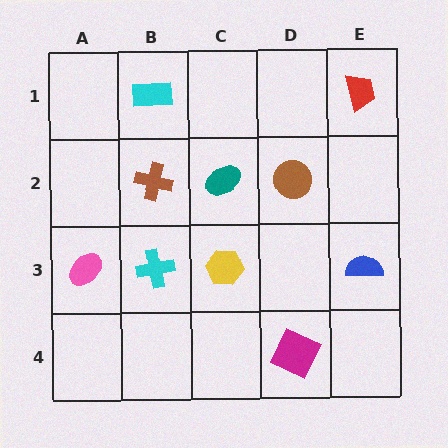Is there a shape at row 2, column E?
No, that cell is empty.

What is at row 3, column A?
A pink ellipse.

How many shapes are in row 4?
1 shape.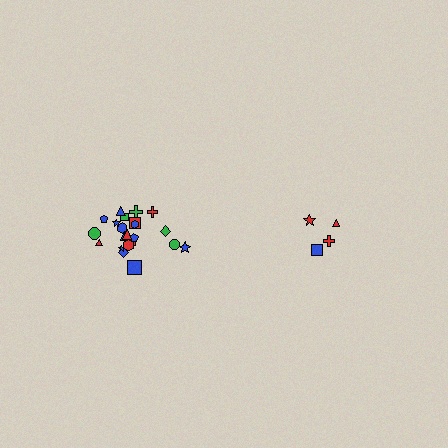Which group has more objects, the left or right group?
The left group.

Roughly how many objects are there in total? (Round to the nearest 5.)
Roughly 25 objects in total.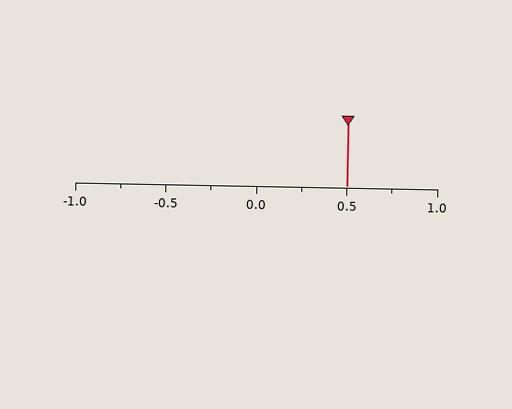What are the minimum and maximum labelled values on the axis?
The axis runs from -1.0 to 1.0.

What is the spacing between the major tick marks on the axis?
The major ticks are spaced 0.5 apart.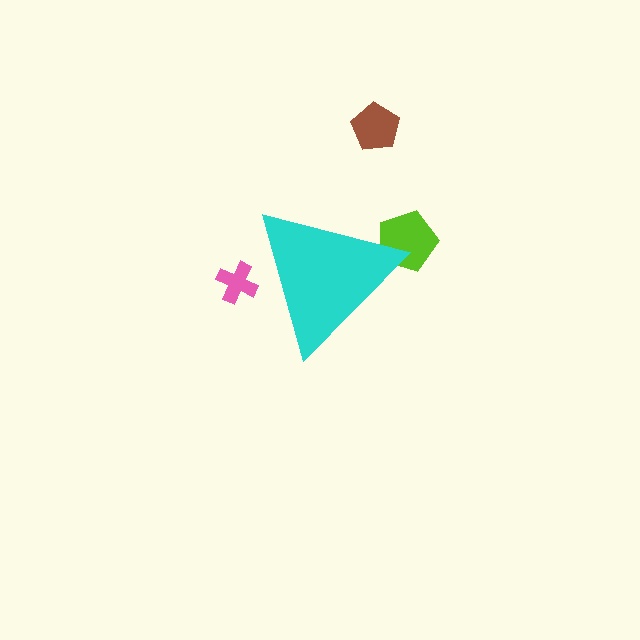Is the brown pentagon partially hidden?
No, the brown pentagon is fully visible.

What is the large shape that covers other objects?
A cyan triangle.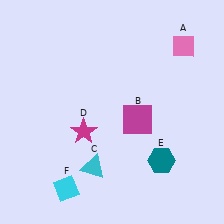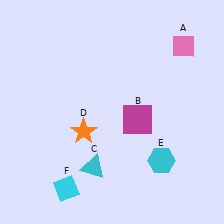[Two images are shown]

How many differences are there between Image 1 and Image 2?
There are 2 differences between the two images.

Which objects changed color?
D changed from magenta to orange. E changed from teal to cyan.